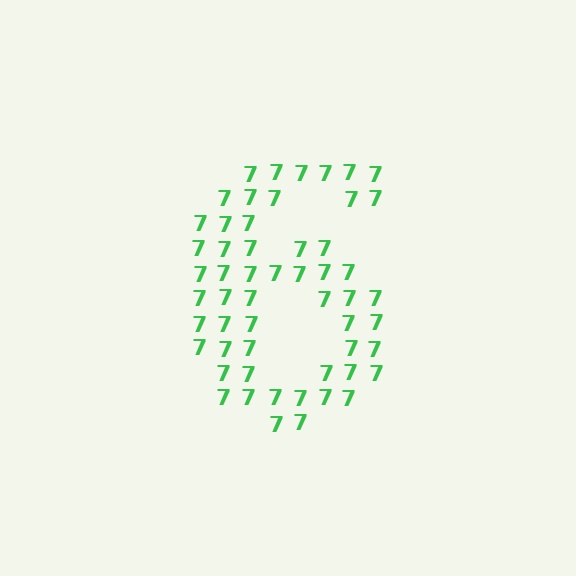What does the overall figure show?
The overall figure shows the digit 6.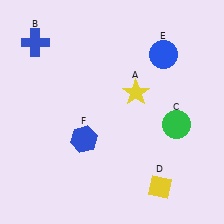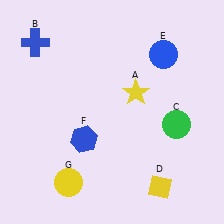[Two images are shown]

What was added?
A yellow circle (G) was added in Image 2.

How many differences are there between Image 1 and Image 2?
There is 1 difference between the two images.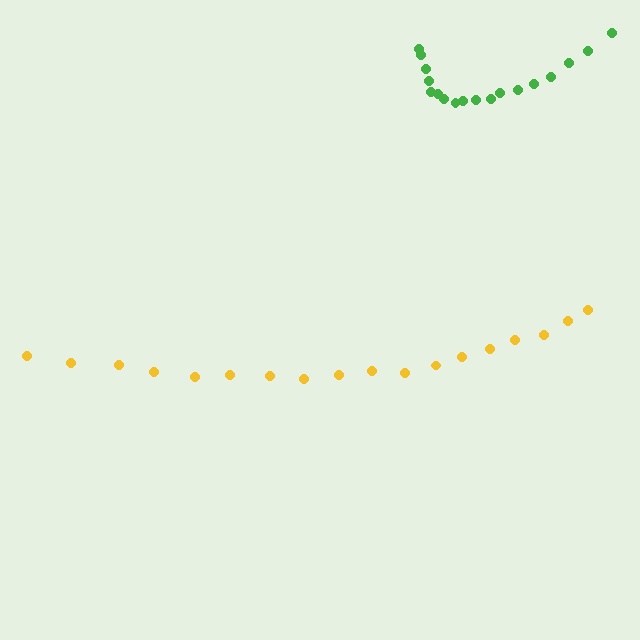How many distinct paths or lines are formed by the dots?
There are 2 distinct paths.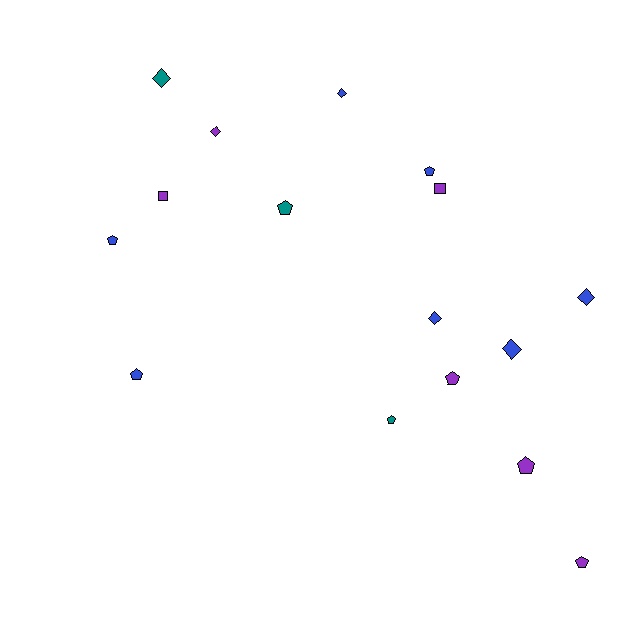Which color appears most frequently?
Blue, with 7 objects.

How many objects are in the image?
There are 16 objects.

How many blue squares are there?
There are no blue squares.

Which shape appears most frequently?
Pentagon, with 8 objects.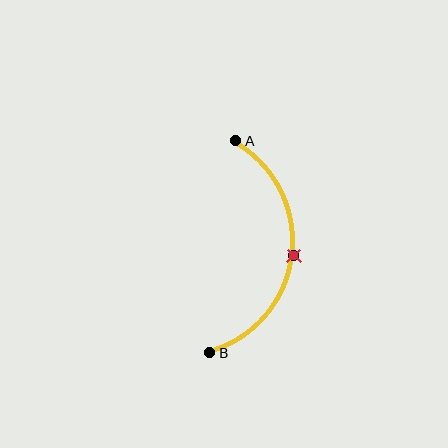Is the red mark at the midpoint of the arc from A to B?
Yes. The red mark lies on the arc at equal arc-length from both A and B — it is the arc midpoint.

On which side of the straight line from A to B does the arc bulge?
The arc bulges to the right of the straight line connecting A and B.